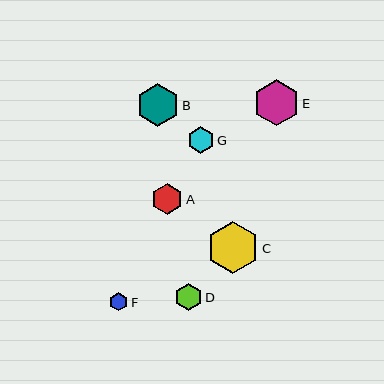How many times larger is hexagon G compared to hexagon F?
Hexagon G is approximately 1.5 times the size of hexagon F.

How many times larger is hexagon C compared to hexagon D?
Hexagon C is approximately 1.9 times the size of hexagon D.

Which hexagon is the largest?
Hexagon C is the largest with a size of approximately 52 pixels.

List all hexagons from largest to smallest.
From largest to smallest: C, E, B, A, D, G, F.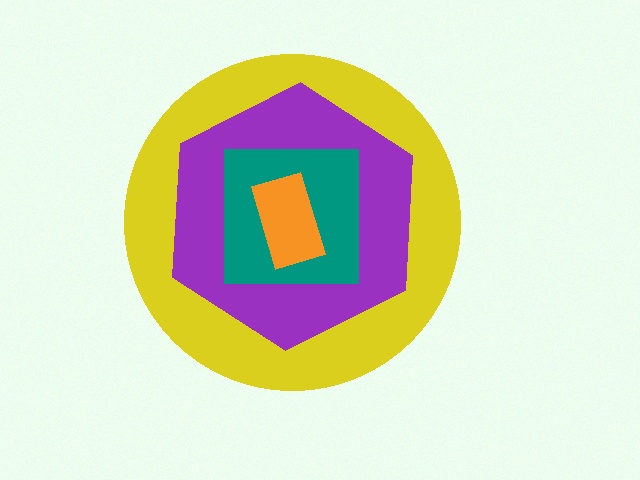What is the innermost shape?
The orange rectangle.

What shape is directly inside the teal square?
The orange rectangle.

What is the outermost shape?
The yellow circle.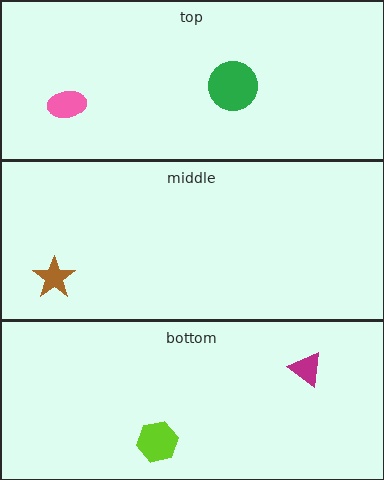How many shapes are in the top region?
2.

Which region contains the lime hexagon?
The bottom region.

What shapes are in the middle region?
The brown star.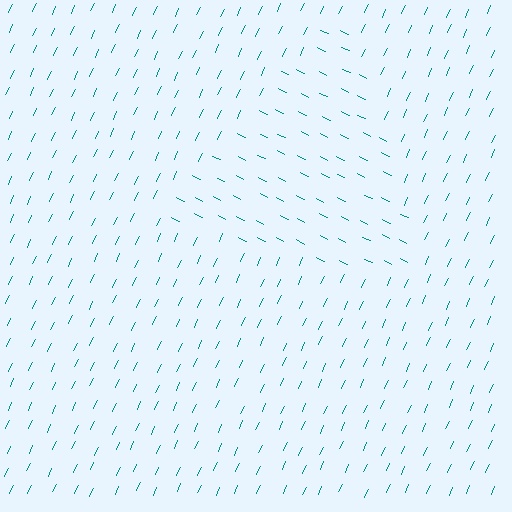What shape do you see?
I see a triangle.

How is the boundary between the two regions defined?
The boundary is defined purely by a change in line orientation (approximately 88 degrees difference). All lines are the same color and thickness.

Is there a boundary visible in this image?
Yes, there is a texture boundary formed by a change in line orientation.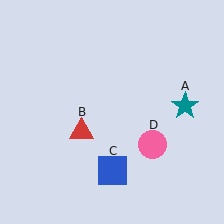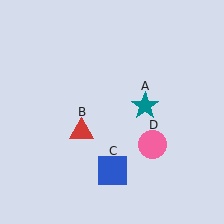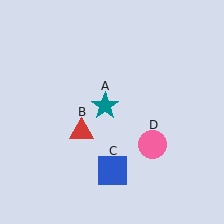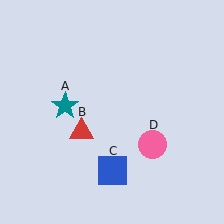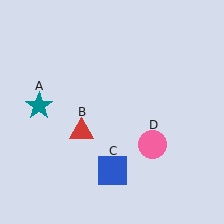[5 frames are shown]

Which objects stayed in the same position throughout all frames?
Red triangle (object B) and blue square (object C) and pink circle (object D) remained stationary.